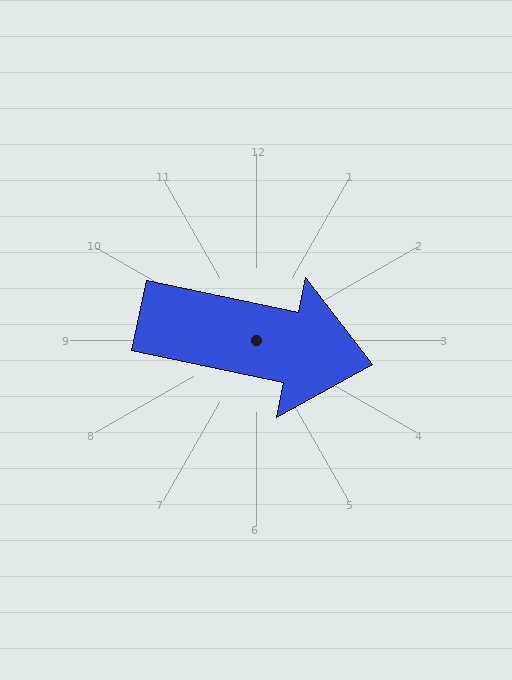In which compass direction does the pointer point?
East.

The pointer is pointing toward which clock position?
Roughly 3 o'clock.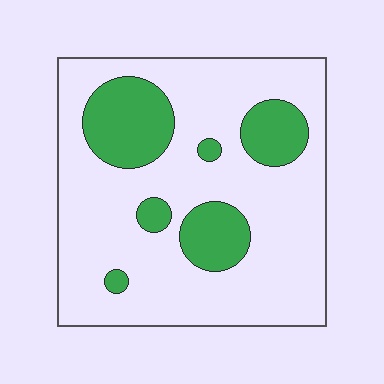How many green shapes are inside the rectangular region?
6.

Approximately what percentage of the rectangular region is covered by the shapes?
Approximately 25%.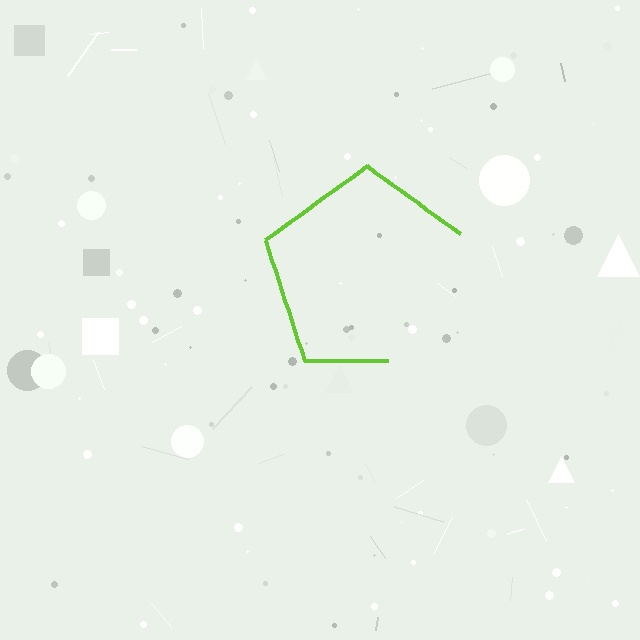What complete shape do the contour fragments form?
The contour fragments form a pentagon.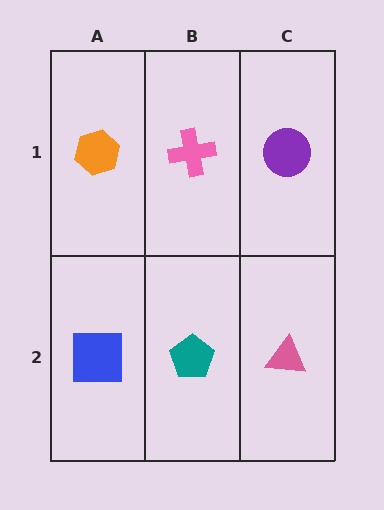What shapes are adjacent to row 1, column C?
A pink triangle (row 2, column C), a pink cross (row 1, column B).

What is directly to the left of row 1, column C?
A pink cross.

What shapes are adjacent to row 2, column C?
A purple circle (row 1, column C), a teal pentagon (row 2, column B).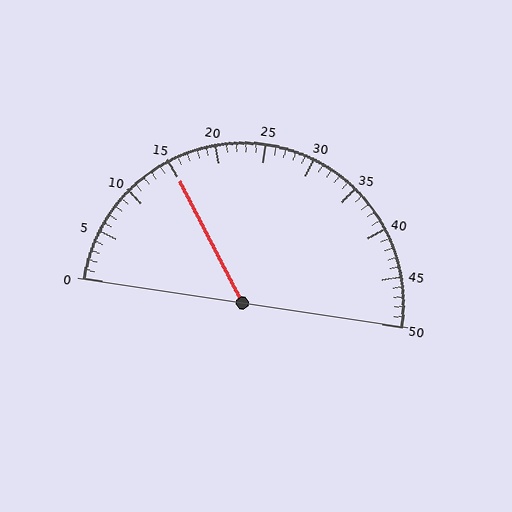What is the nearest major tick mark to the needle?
The nearest major tick mark is 15.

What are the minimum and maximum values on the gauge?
The gauge ranges from 0 to 50.